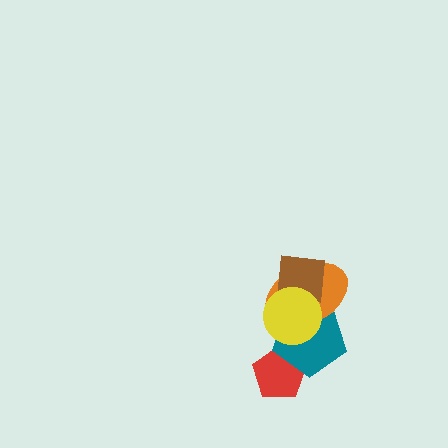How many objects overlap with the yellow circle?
3 objects overlap with the yellow circle.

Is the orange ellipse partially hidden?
Yes, it is partially covered by another shape.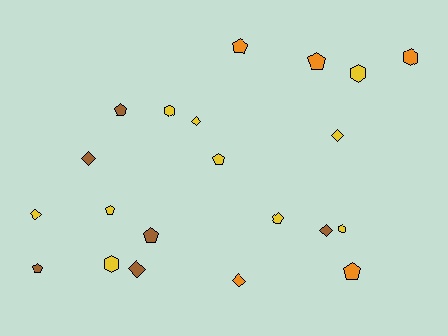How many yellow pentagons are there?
There are 3 yellow pentagons.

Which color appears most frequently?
Yellow, with 10 objects.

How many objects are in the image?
There are 21 objects.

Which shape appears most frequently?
Pentagon, with 9 objects.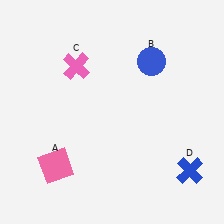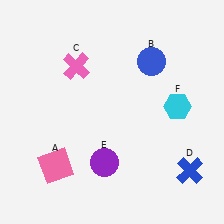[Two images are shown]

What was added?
A purple circle (E), a cyan hexagon (F) were added in Image 2.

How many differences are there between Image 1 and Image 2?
There are 2 differences between the two images.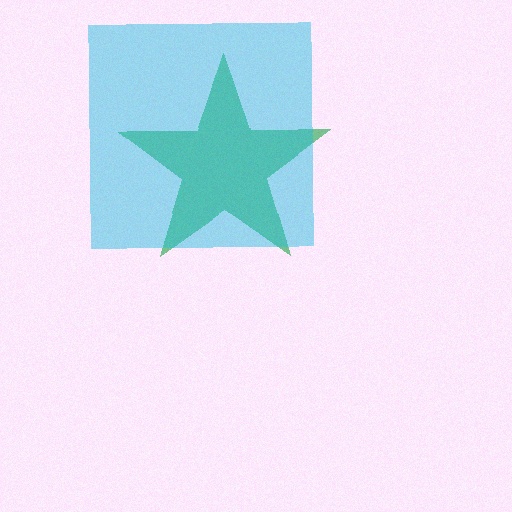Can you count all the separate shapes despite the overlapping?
Yes, there are 2 separate shapes.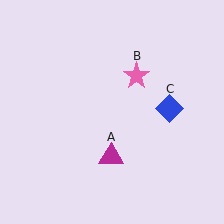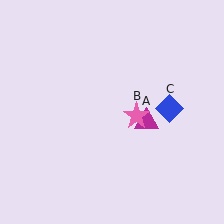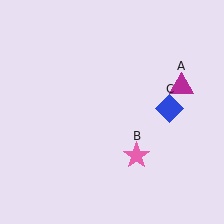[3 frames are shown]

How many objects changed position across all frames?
2 objects changed position: magenta triangle (object A), pink star (object B).